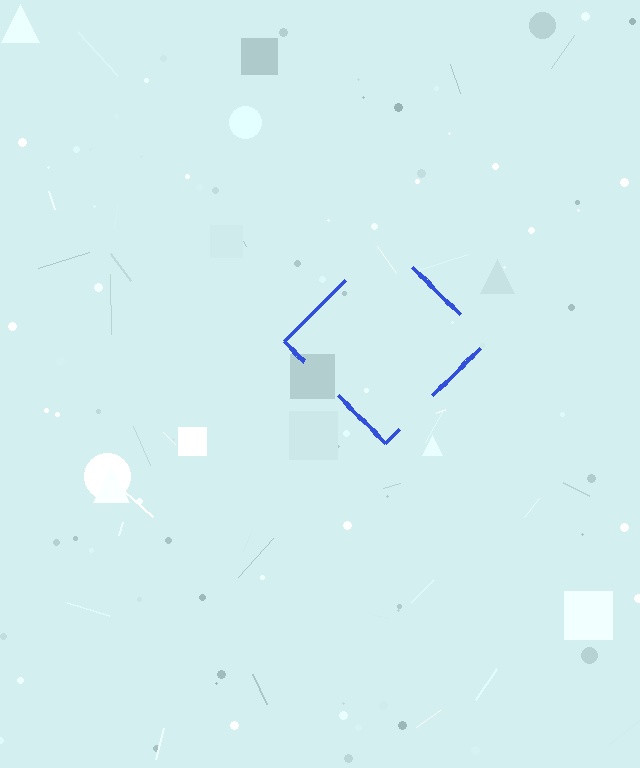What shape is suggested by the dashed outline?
The dashed outline suggests a diamond.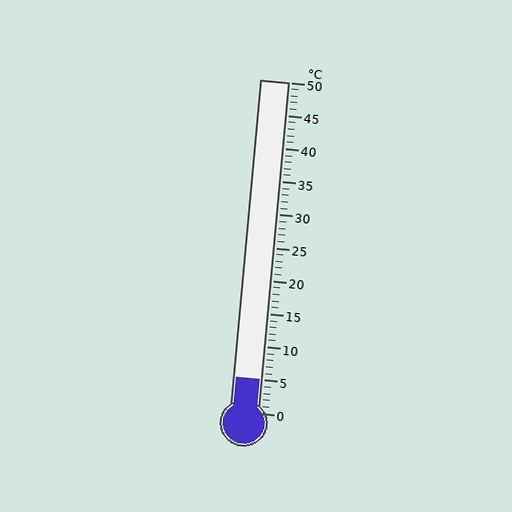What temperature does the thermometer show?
The thermometer shows approximately 5°C.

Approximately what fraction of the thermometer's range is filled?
The thermometer is filled to approximately 10% of its range.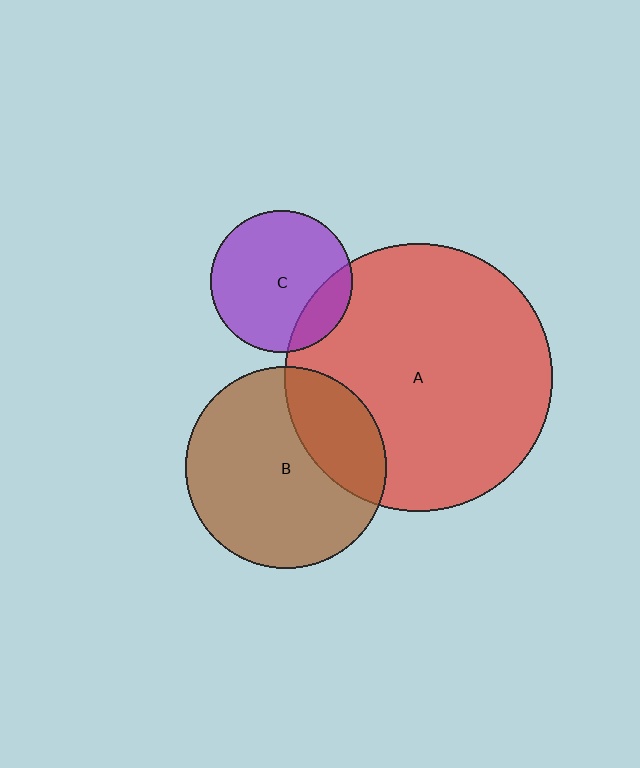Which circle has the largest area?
Circle A (red).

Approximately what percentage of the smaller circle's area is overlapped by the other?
Approximately 25%.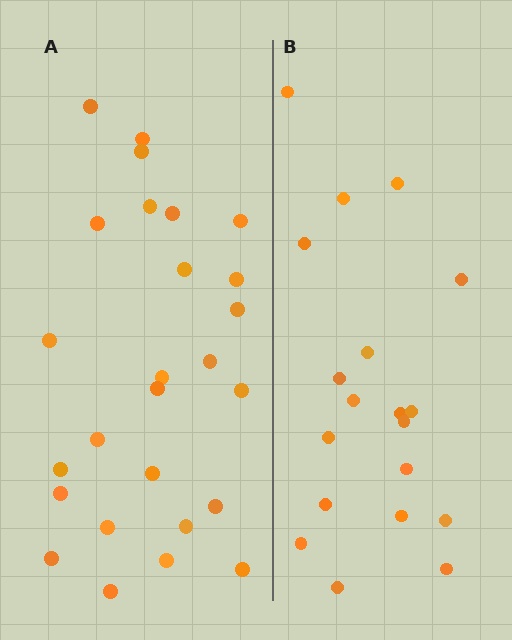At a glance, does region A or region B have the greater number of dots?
Region A (the left region) has more dots.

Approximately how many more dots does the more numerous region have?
Region A has roughly 8 or so more dots than region B.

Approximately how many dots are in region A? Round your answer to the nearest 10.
About 30 dots. (The exact count is 26, which rounds to 30.)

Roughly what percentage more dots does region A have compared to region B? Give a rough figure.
About 35% more.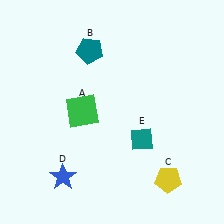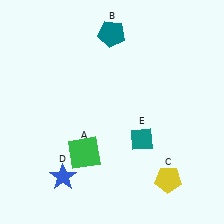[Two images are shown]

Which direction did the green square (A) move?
The green square (A) moved down.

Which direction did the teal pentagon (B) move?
The teal pentagon (B) moved right.